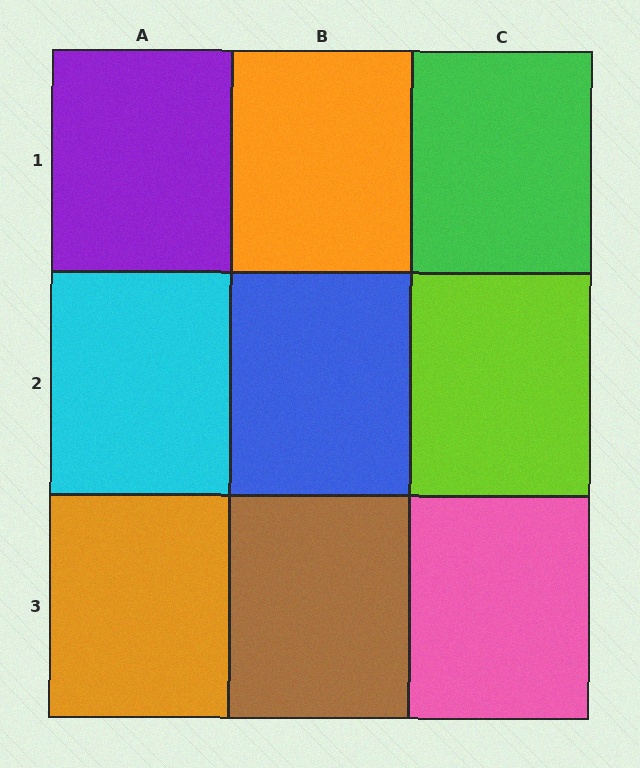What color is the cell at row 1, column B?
Orange.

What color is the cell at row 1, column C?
Green.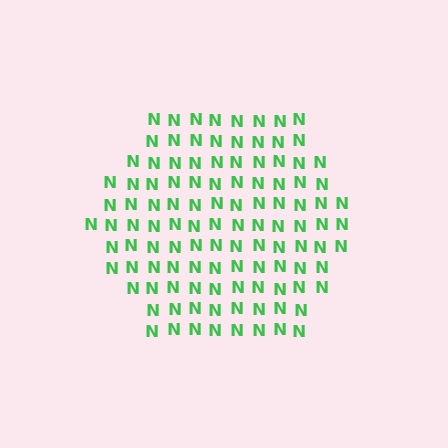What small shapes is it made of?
It is made of small letter N's.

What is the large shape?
The large shape is a hexagon.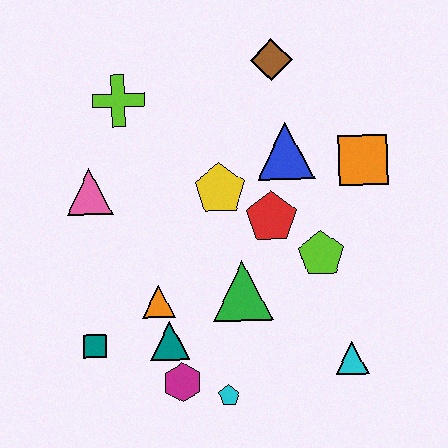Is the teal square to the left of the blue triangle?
Yes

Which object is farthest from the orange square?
The teal square is farthest from the orange square.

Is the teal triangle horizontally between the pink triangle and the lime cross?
No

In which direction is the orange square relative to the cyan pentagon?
The orange square is above the cyan pentagon.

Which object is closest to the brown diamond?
The blue triangle is closest to the brown diamond.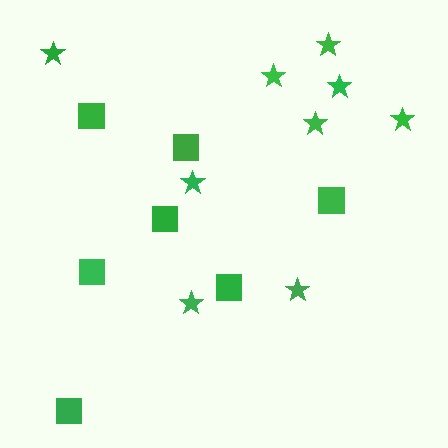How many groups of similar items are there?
There are 2 groups: one group of squares (7) and one group of stars (9).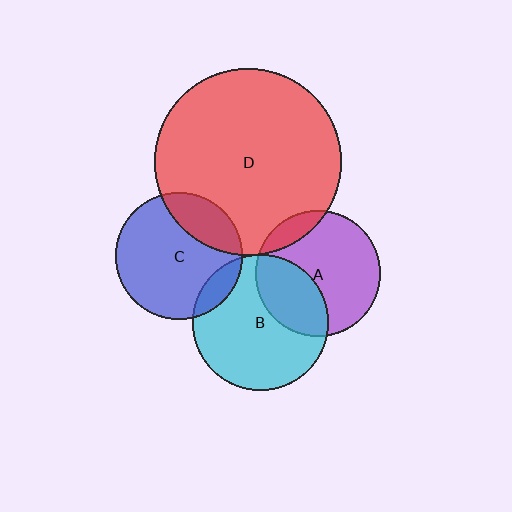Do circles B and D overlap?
Yes.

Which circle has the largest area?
Circle D (red).